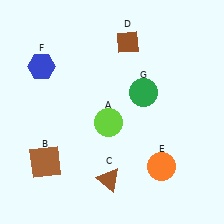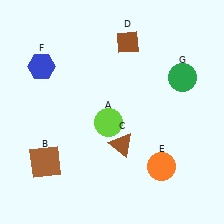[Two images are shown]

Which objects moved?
The objects that moved are: the brown triangle (C), the green circle (G).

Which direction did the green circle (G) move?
The green circle (G) moved right.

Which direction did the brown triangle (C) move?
The brown triangle (C) moved up.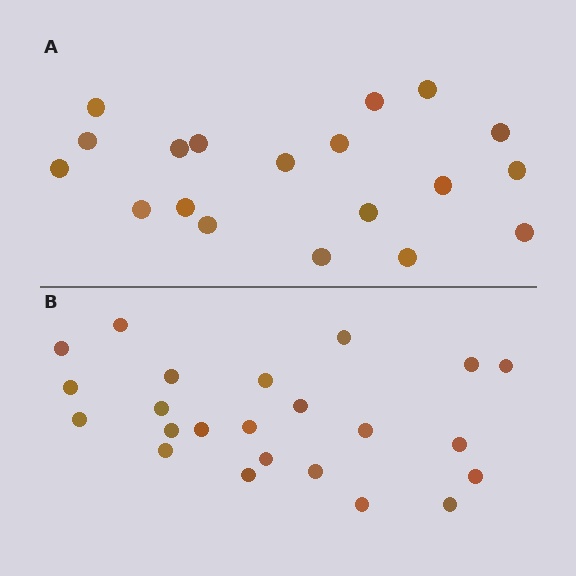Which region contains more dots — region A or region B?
Region B (the bottom region) has more dots.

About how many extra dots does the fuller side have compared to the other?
Region B has about 4 more dots than region A.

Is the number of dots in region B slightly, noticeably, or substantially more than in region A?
Region B has only slightly more — the two regions are fairly close. The ratio is roughly 1.2 to 1.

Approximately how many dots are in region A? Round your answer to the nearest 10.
About 20 dots. (The exact count is 19, which rounds to 20.)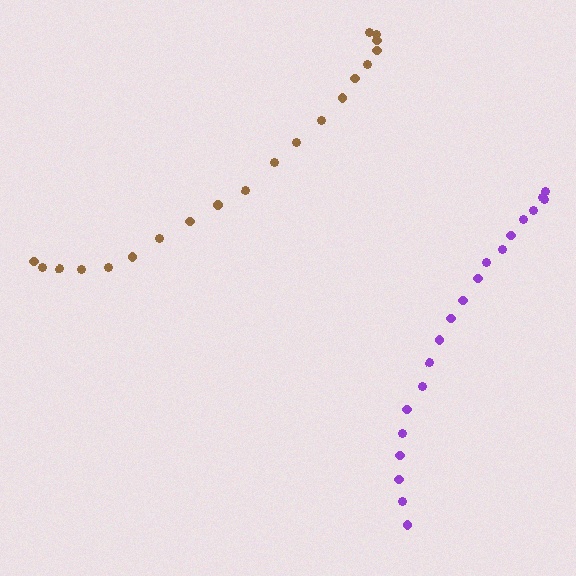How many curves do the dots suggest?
There are 2 distinct paths.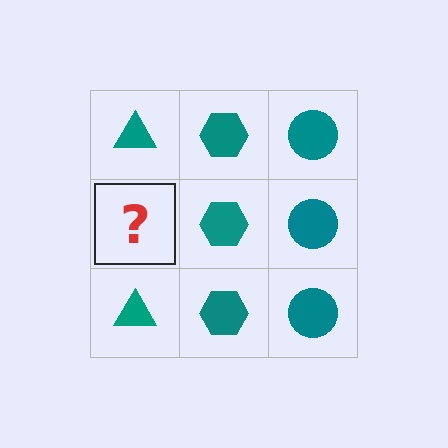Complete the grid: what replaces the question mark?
The question mark should be replaced with a teal triangle.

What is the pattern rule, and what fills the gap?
The rule is that each column has a consistent shape. The gap should be filled with a teal triangle.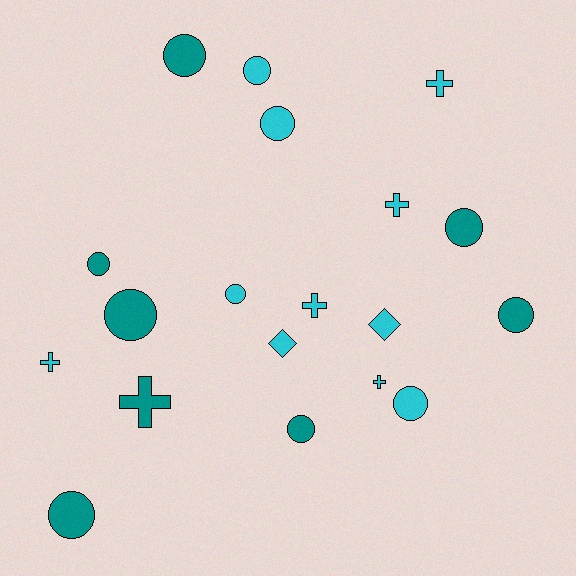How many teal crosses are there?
There is 1 teal cross.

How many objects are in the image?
There are 19 objects.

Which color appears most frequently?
Cyan, with 11 objects.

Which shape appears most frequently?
Circle, with 11 objects.